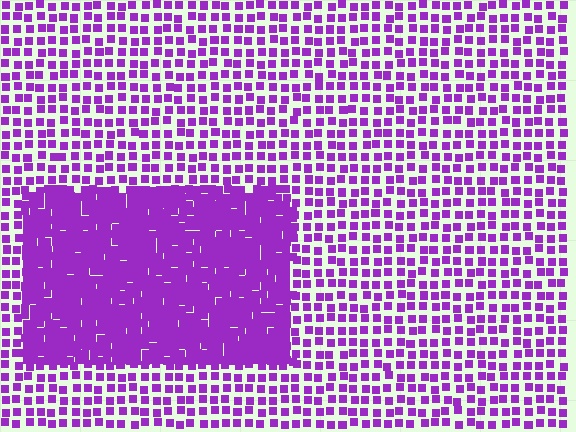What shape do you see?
I see a rectangle.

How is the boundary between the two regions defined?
The boundary is defined by a change in element density (approximately 2.4x ratio). All elements are the same color, size, and shape.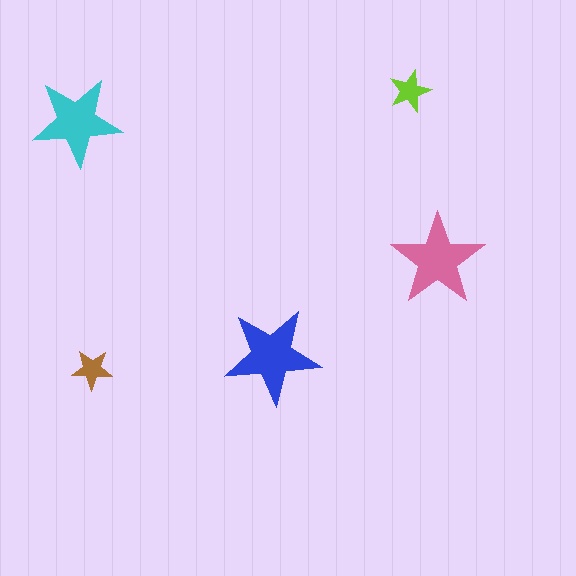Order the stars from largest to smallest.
the blue one, the pink one, the cyan one, the lime one, the brown one.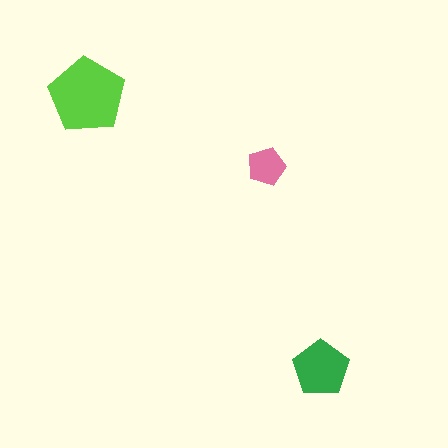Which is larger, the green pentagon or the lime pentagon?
The lime one.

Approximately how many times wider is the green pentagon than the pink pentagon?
About 1.5 times wider.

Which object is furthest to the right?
The green pentagon is rightmost.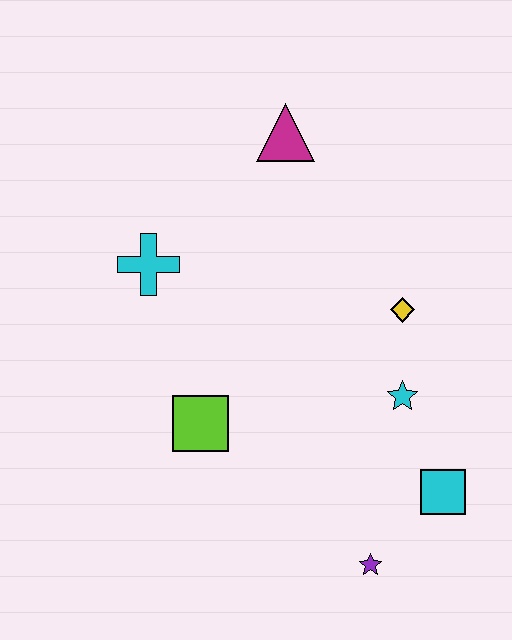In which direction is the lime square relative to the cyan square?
The lime square is to the left of the cyan square.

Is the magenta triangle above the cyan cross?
Yes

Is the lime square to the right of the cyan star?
No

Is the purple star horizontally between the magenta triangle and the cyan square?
Yes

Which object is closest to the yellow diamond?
The cyan star is closest to the yellow diamond.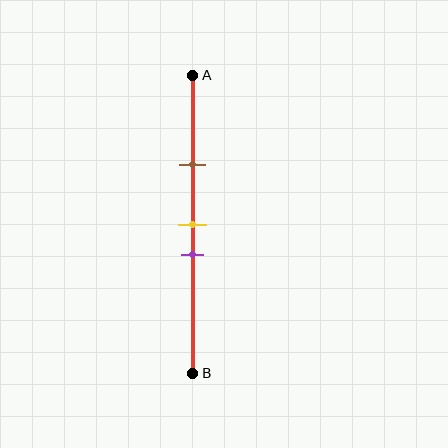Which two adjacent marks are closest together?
The yellow and purple marks are the closest adjacent pair.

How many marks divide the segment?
There are 3 marks dividing the segment.